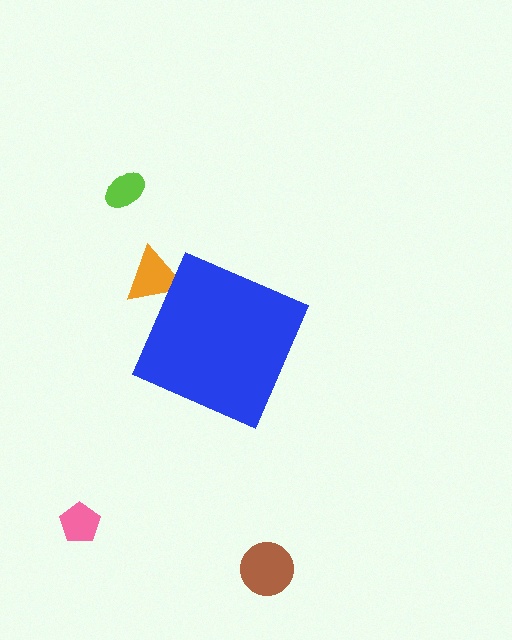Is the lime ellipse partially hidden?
No, the lime ellipse is fully visible.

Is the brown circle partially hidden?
No, the brown circle is fully visible.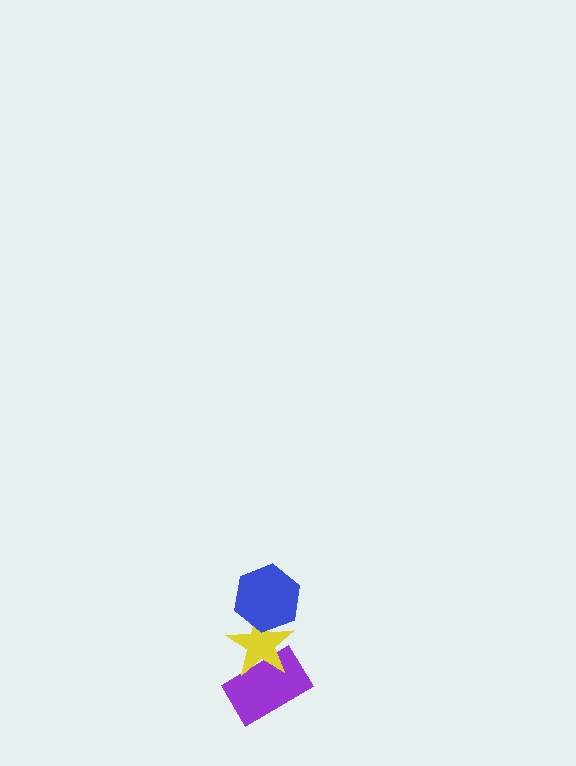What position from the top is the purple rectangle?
The purple rectangle is 3rd from the top.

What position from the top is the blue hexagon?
The blue hexagon is 1st from the top.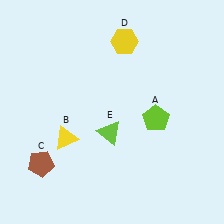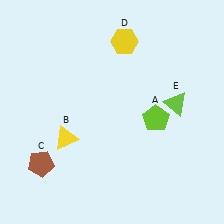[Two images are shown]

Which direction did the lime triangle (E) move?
The lime triangle (E) moved right.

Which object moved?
The lime triangle (E) moved right.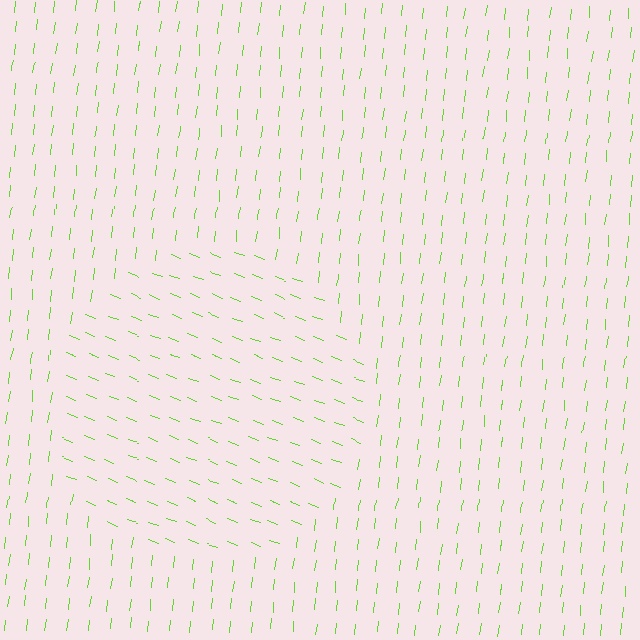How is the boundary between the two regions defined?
The boundary is defined purely by a change in line orientation (approximately 75 degrees difference). All lines are the same color and thickness.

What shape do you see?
I see a circle.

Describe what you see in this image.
The image is filled with small lime line segments. A circle region in the image has lines oriented differently from the surrounding lines, creating a visible texture boundary.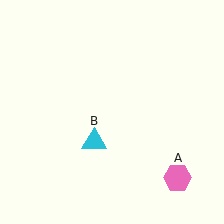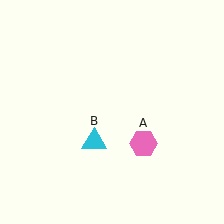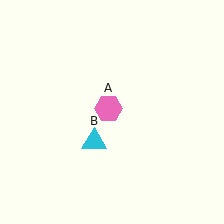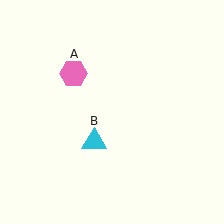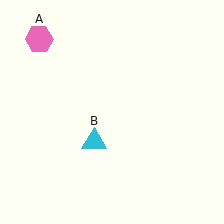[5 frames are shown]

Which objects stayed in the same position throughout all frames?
Cyan triangle (object B) remained stationary.